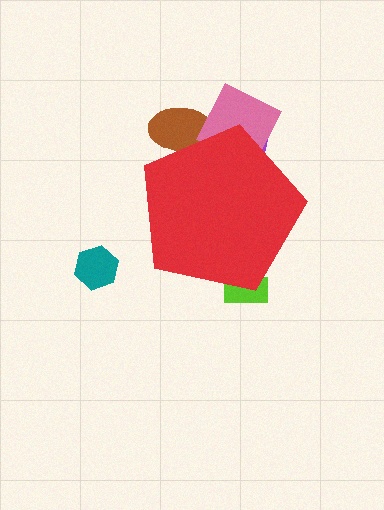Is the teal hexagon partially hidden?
No, the teal hexagon is fully visible.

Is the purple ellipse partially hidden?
Yes, the purple ellipse is partially hidden behind the red pentagon.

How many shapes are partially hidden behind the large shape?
4 shapes are partially hidden.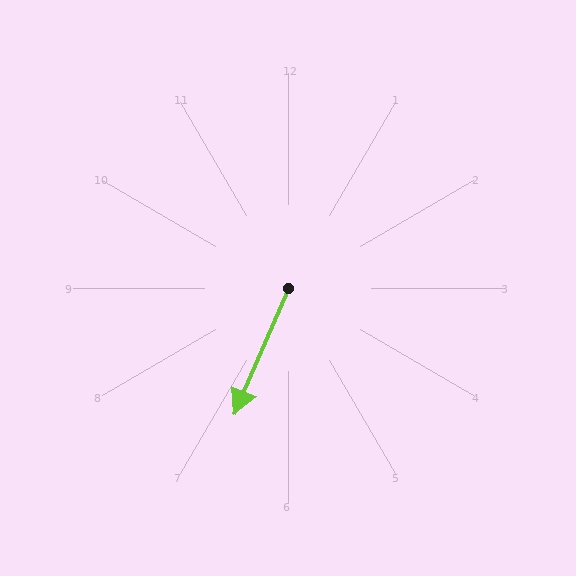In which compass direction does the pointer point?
Southwest.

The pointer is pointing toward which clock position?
Roughly 7 o'clock.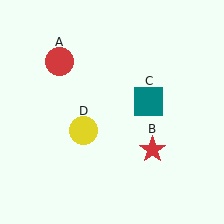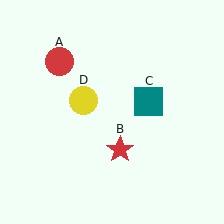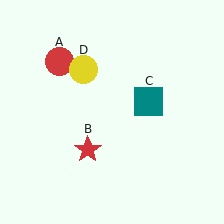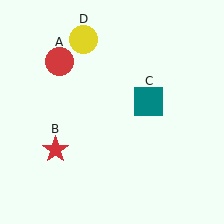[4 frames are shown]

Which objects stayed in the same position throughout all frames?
Red circle (object A) and teal square (object C) remained stationary.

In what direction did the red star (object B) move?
The red star (object B) moved left.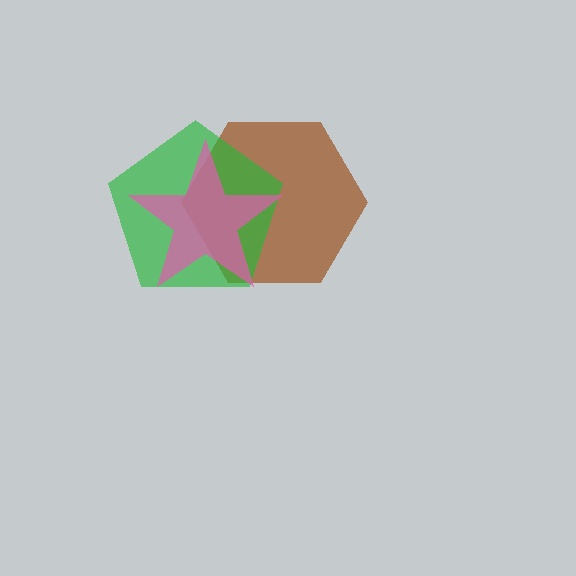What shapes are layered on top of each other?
The layered shapes are: a brown hexagon, a green pentagon, a pink star.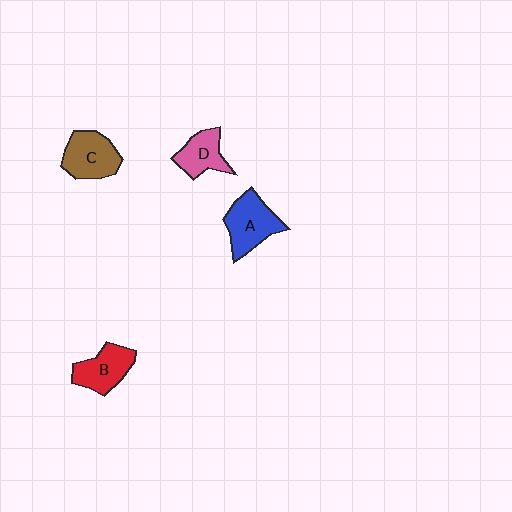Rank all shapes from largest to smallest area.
From largest to smallest: A (blue), C (brown), B (red), D (pink).